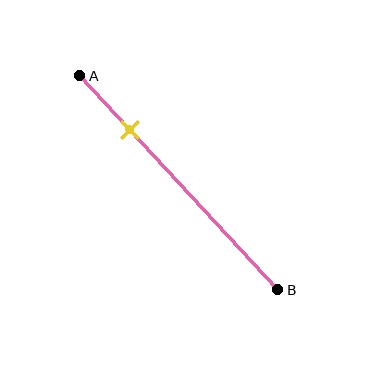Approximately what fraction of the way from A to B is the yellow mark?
The yellow mark is approximately 25% of the way from A to B.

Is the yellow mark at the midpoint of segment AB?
No, the mark is at about 25% from A, not at the 50% midpoint.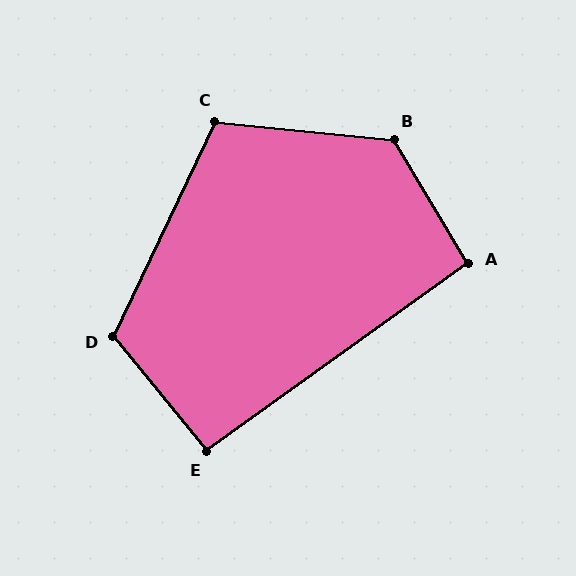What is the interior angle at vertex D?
Approximately 115 degrees (obtuse).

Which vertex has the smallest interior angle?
E, at approximately 94 degrees.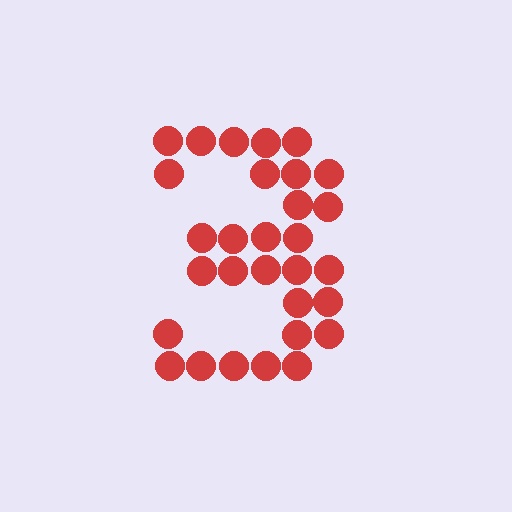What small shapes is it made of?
It is made of small circles.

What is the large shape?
The large shape is the digit 3.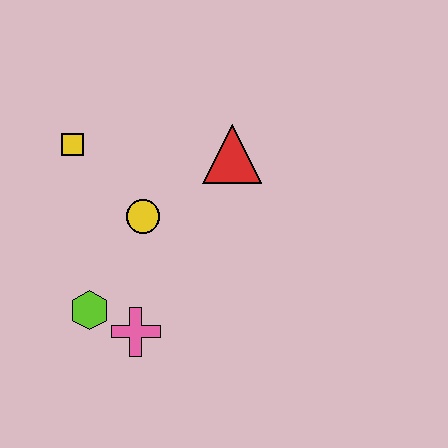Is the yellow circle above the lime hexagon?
Yes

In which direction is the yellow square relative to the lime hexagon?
The yellow square is above the lime hexagon.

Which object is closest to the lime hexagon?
The pink cross is closest to the lime hexagon.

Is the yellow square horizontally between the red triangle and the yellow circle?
No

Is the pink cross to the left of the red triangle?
Yes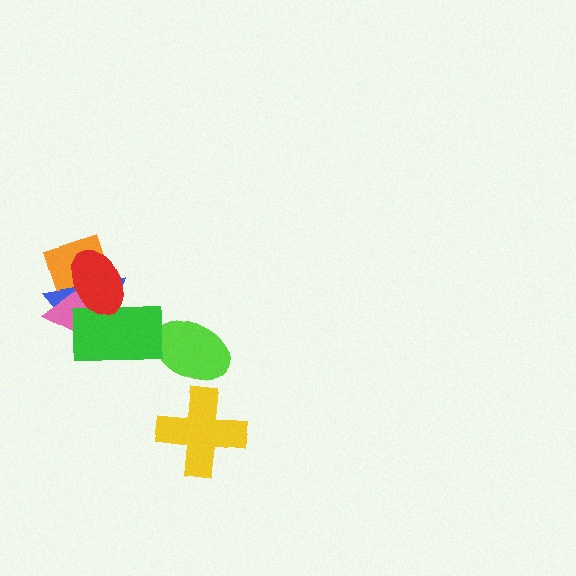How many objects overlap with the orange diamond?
3 objects overlap with the orange diamond.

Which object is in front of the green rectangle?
The red ellipse is in front of the green rectangle.